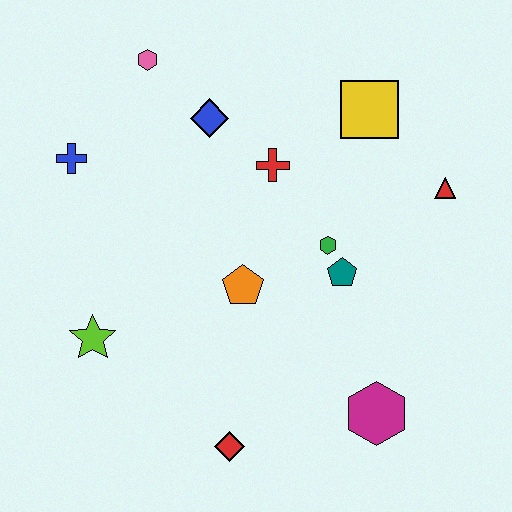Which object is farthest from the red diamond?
The pink hexagon is farthest from the red diamond.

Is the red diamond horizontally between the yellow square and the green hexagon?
No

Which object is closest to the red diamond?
The magenta hexagon is closest to the red diamond.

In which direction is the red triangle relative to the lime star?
The red triangle is to the right of the lime star.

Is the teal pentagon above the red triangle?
No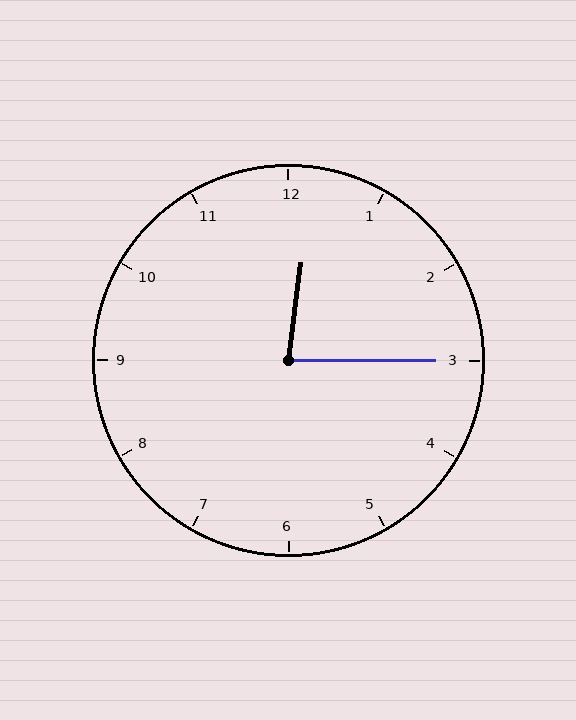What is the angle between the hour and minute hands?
Approximately 82 degrees.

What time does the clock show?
12:15.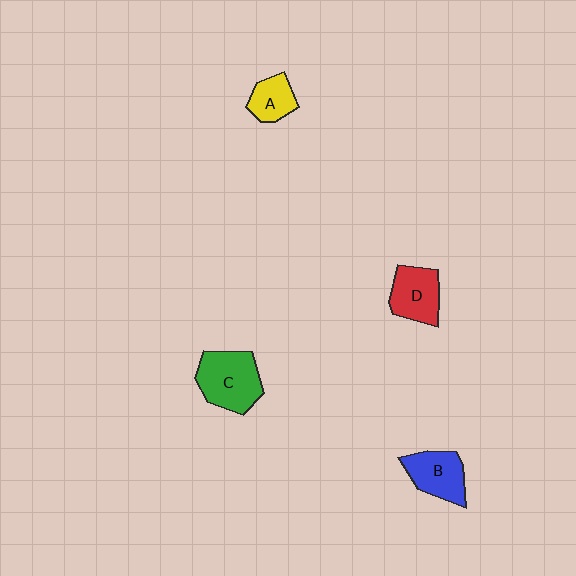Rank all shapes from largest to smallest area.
From largest to smallest: C (green), D (red), B (blue), A (yellow).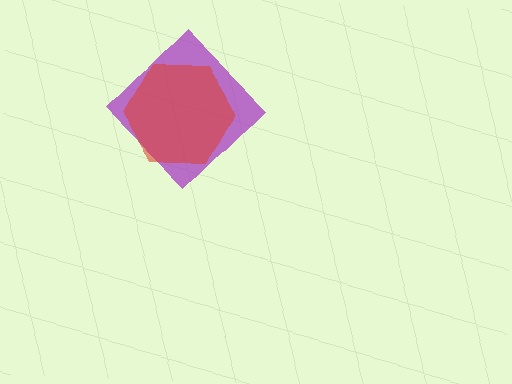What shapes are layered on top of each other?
The layered shapes are: a purple diamond, a red hexagon.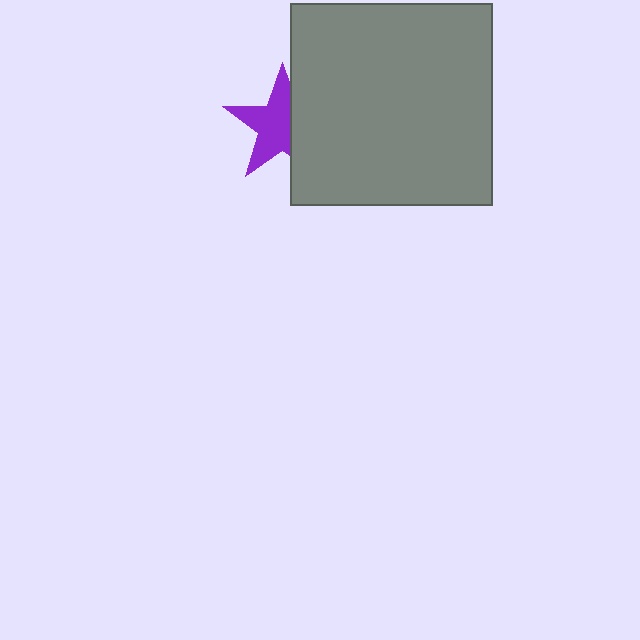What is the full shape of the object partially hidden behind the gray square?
The partially hidden object is a purple star.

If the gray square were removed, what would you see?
You would see the complete purple star.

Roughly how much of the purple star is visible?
About half of it is visible (roughly 62%).